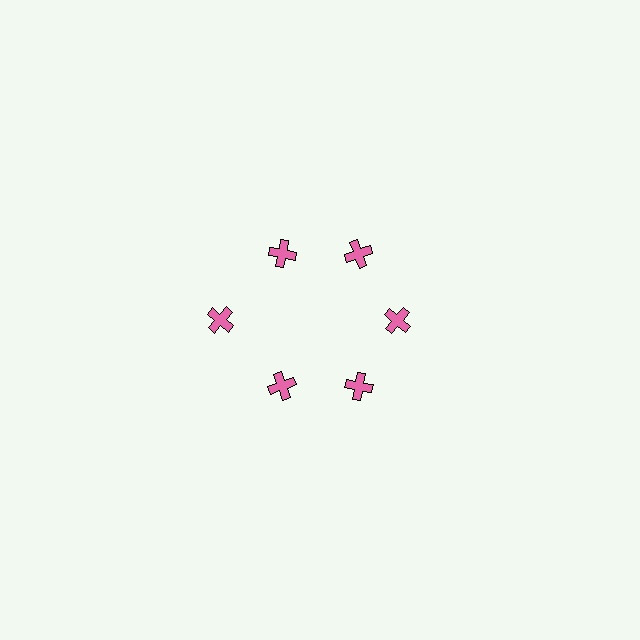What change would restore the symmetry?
The symmetry would be restored by moving it inward, back onto the ring so that all 6 crosses sit at equal angles and equal distance from the center.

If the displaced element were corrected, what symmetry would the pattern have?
It would have 6-fold rotational symmetry — the pattern would map onto itself every 60 degrees.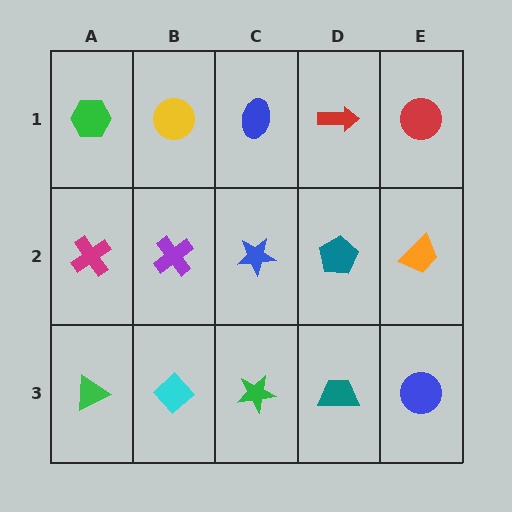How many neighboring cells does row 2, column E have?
3.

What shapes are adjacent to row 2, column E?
A red circle (row 1, column E), a blue circle (row 3, column E), a teal pentagon (row 2, column D).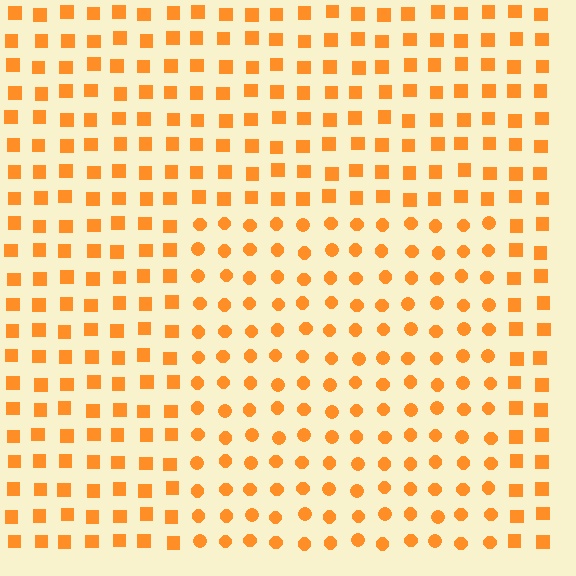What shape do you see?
I see a rectangle.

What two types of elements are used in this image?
The image uses circles inside the rectangle region and squares outside it.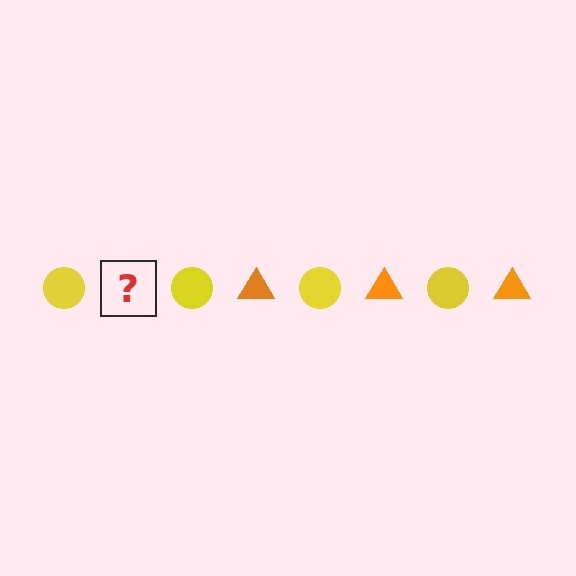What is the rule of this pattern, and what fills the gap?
The rule is that the pattern alternates between yellow circle and orange triangle. The gap should be filled with an orange triangle.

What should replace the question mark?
The question mark should be replaced with an orange triangle.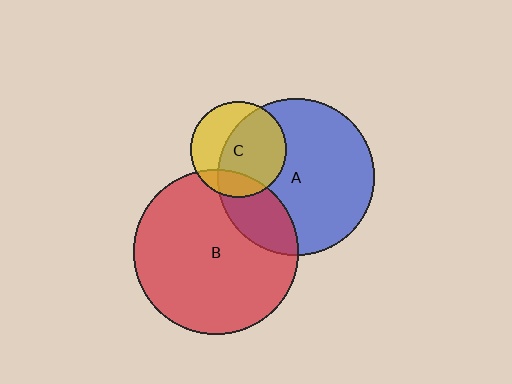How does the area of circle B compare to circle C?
Approximately 3.0 times.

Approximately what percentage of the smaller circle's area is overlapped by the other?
Approximately 20%.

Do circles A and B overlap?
Yes.